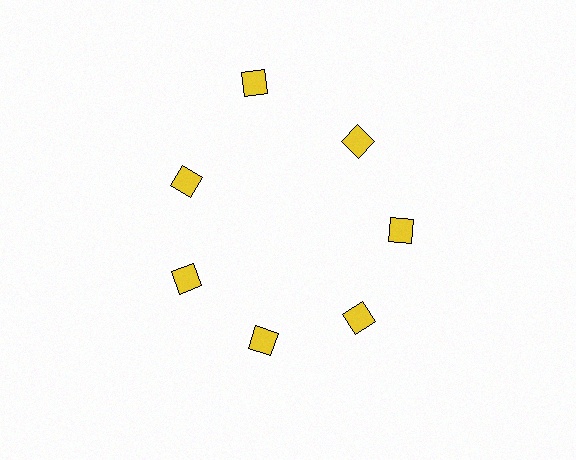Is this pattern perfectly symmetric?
No. The 7 yellow diamonds are arranged in a ring, but one element near the 12 o'clock position is pushed outward from the center, breaking the 7-fold rotational symmetry.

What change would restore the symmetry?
The symmetry would be restored by moving it inward, back onto the ring so that all 7 diamonds sit at equal angles and equal distance from the center.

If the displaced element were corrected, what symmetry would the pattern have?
It would have 7-fold rotational symmetry — the pattern would map onto itself every 51 degrees.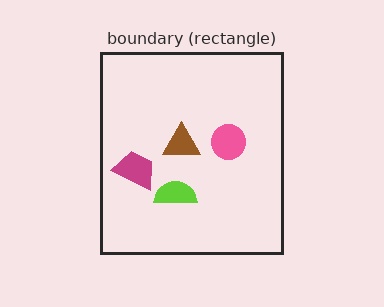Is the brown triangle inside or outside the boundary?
Inside.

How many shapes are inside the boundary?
4 inside, 0 outside.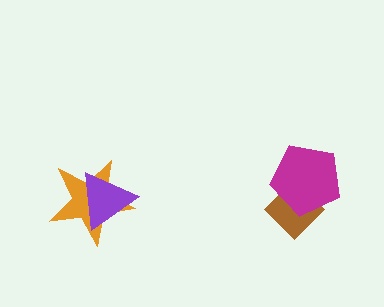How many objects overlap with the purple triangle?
1 object overlaps with the purple triangle.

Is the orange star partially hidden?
Yes, it is partially covered by another shape.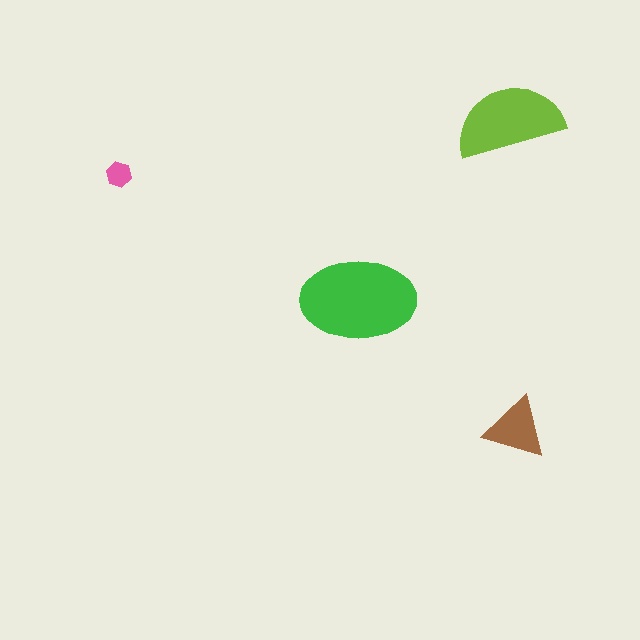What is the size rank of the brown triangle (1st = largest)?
3rd.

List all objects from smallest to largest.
The pink hexagon, the brown triangle, the lime semicircle, the green ellipse.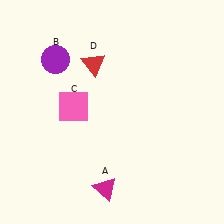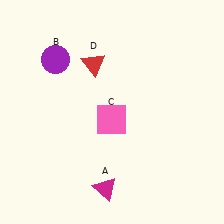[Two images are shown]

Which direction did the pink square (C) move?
The pink square (C) moved right.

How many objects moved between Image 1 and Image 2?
1 object moved between the two images.